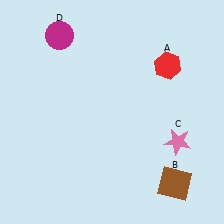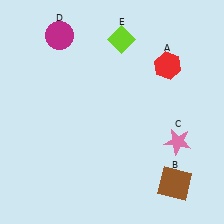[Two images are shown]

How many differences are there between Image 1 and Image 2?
There is 1 difference between the two images.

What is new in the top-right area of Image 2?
A lime diamond (E) was added in the top-right area of Image 2.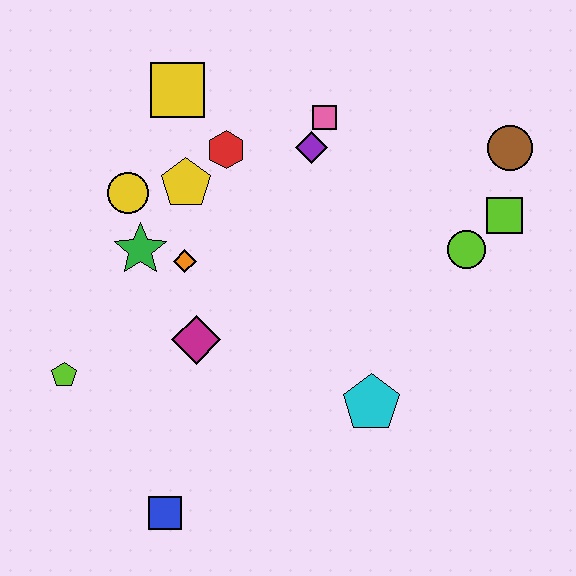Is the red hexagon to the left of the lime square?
Yes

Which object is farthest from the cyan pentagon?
The yellow square is farthest from the cyan pentagon.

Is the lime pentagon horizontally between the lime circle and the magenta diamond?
No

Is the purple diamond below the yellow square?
Yes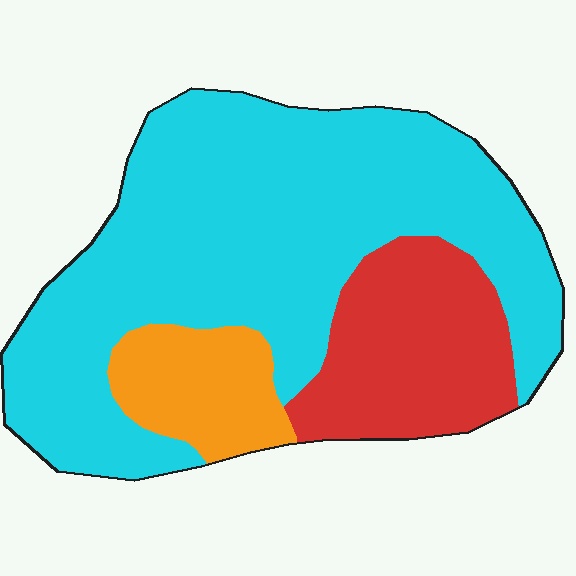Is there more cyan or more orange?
Cyan.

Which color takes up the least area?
Orange, at roughly 10%.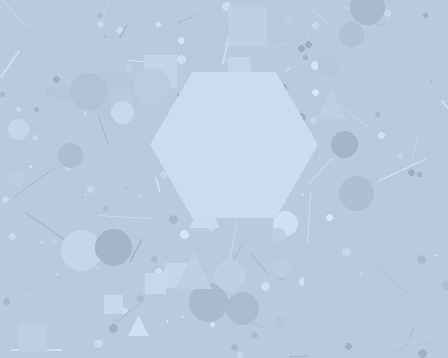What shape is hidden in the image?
A hexagon is hidden in the image.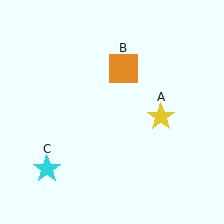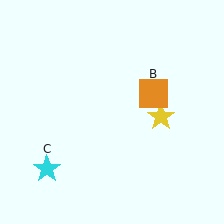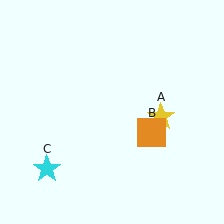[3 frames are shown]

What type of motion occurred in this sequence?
The orange square (object B) rotated clockwise around the center of the scene.